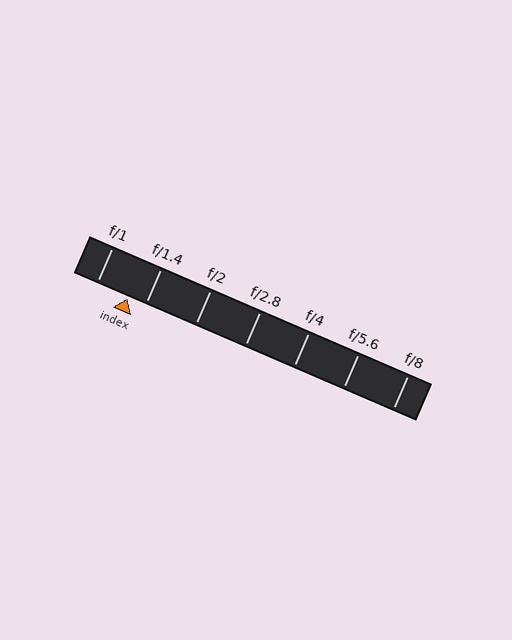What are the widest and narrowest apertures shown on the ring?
The widest aperture shown is f/1 and the narrowest is f/8.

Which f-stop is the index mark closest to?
The index mark is closest to f/1.4.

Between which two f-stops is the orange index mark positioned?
The index mark is between f/1 and f/1.4.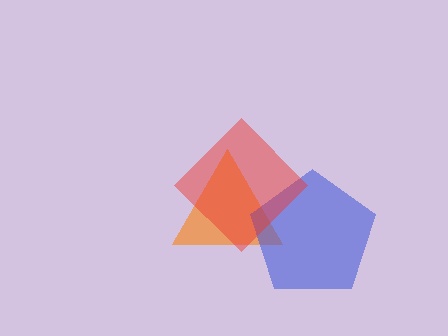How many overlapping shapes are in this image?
There are 3 overlapping shapes in the image.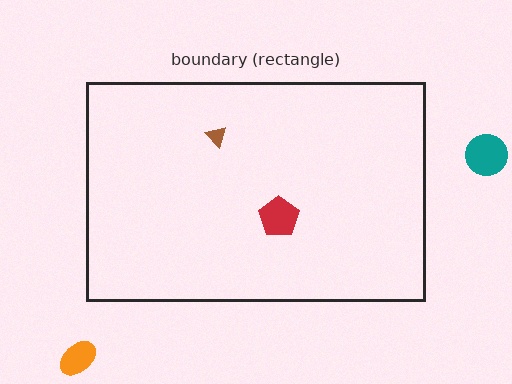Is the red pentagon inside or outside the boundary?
Inside.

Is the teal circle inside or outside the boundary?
Outside.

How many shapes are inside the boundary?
2 inside, 2 outside.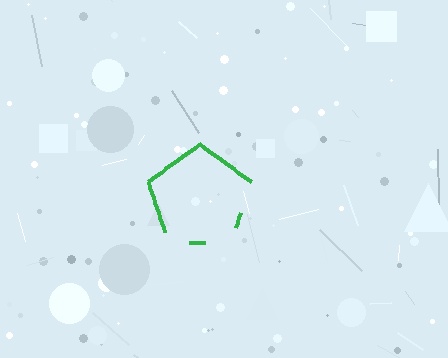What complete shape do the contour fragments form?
The contour fragments form a pentagon.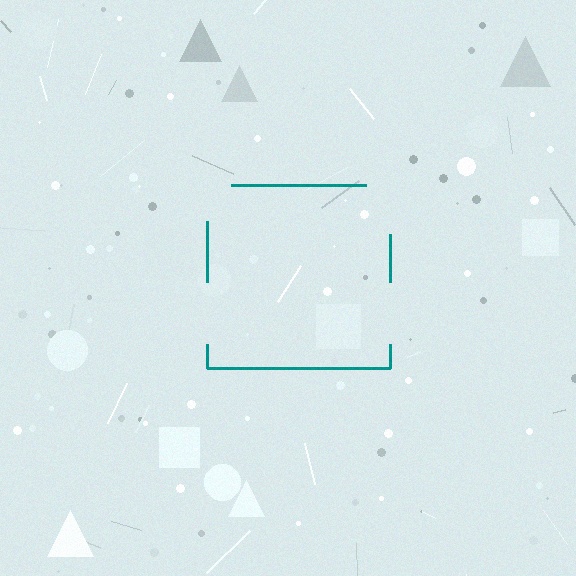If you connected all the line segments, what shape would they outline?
They would outline a square.